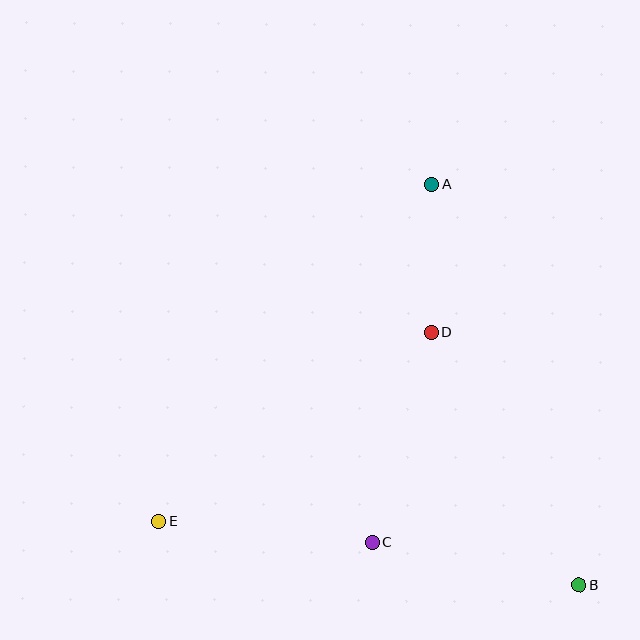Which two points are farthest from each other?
Points A and E are farthest from each other.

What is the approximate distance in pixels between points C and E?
The distance between C and E is approximately 215 pixels.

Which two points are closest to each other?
Points A and D are closest to each other.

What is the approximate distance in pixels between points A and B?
The distance between A and B is approximately 428 pixels.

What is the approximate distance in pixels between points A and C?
The distance between A and C is approximately 364 pixels.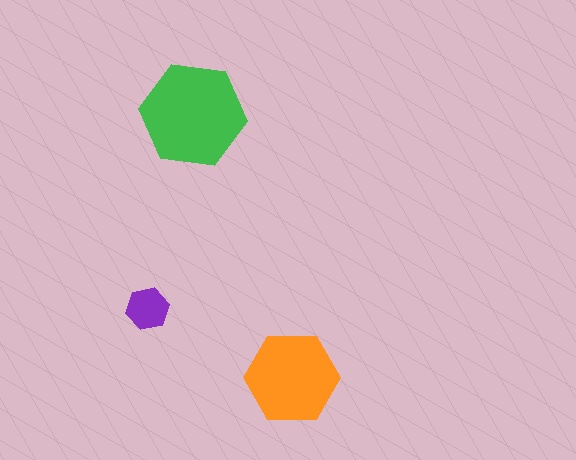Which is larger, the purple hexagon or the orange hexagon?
The orange one.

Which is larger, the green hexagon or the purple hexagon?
The green one.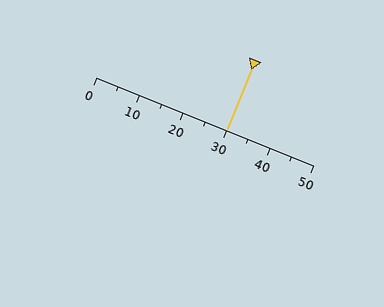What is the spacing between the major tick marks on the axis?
The major ticks are spaced 10 apart.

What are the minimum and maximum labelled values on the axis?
The axis runs from 0 to 50.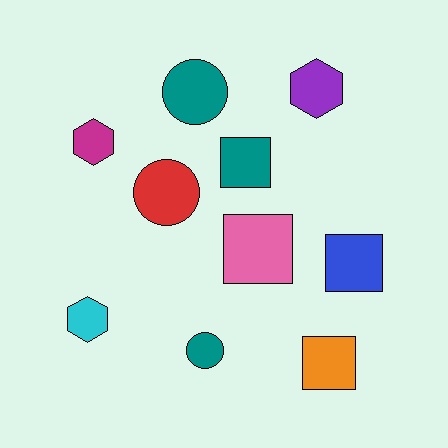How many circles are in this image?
There are 3 circles.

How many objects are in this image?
There are 10 objects.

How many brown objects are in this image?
There are no brown objects.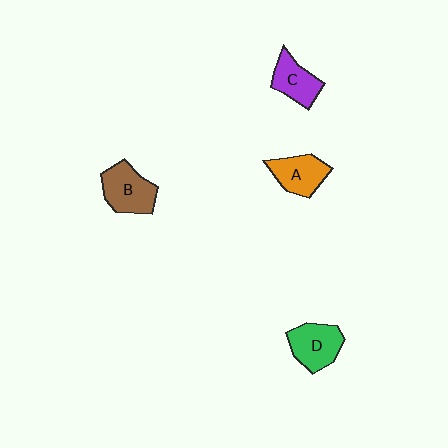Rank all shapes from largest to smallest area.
From largest to smallest: B (brown), D (green), A (orange), C (purple).